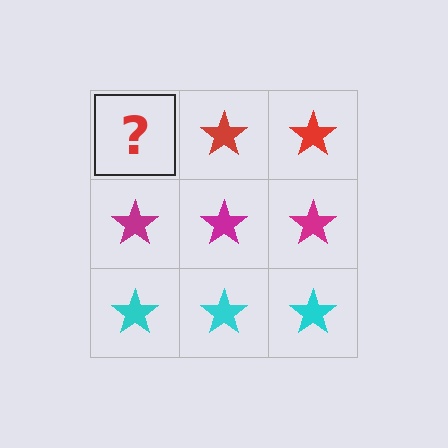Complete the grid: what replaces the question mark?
The question mark should be replaced with a red star.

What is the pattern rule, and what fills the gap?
The rule is that each row has a consistent color. The gap should be filled with a red star.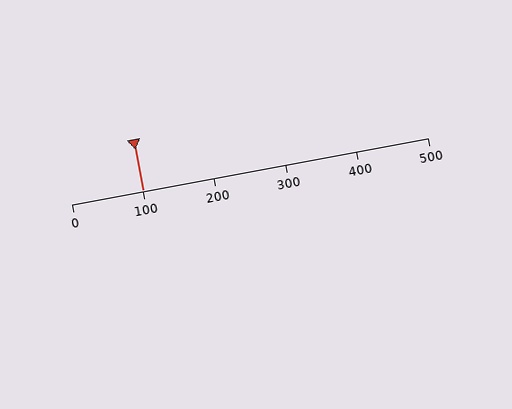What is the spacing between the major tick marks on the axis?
The major ticks are spaced 100 apart.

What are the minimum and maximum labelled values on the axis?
The axis runs from 0 to 500.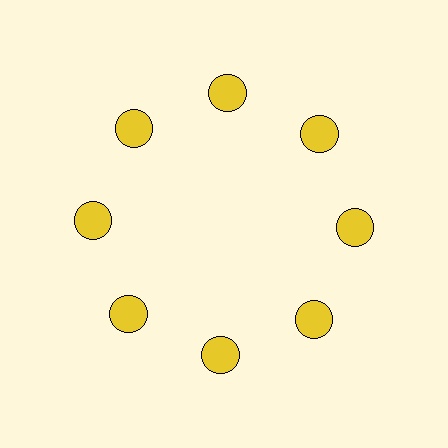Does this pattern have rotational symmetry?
Yes, this pattern has 8-fold rotational symmetry. It looks the same after rotating 45 degrees around the center.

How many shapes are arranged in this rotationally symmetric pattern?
There are 8 shapes, arranged in 8 groups of 1.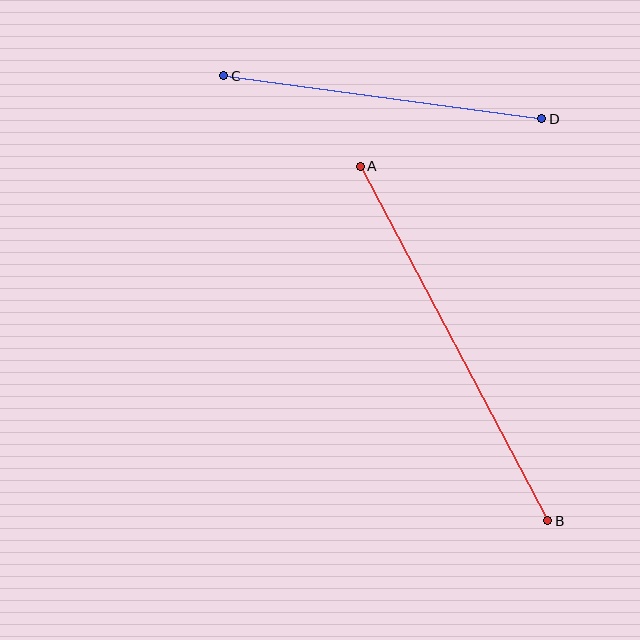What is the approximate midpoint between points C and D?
The midpoint is at approximately (383, 97) pixels.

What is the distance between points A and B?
The distance is approximately 401 pixels.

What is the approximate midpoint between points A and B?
The midpoint is at approximately (454, 343) pixels.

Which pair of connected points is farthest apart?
Points A and B are farthest apart.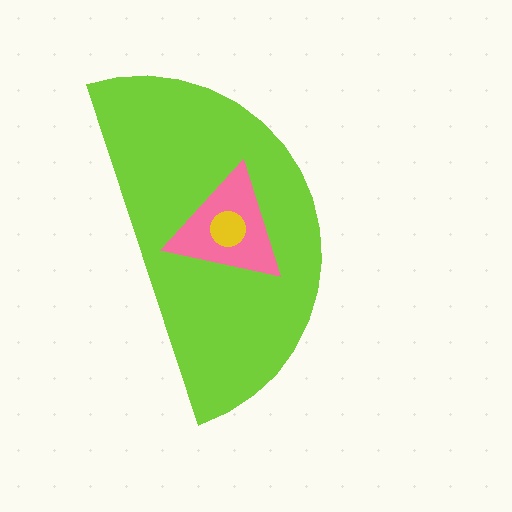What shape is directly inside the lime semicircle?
The pink triangle.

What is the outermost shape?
The lime semicircle.